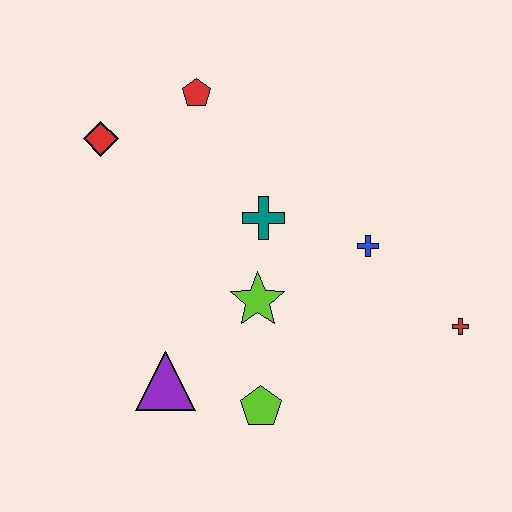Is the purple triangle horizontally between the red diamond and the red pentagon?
Yes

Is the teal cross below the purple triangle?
No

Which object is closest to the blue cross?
The teal cross is closest to the blue cross.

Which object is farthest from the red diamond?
The red cross is farthest from the red diamond.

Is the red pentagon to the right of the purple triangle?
Yes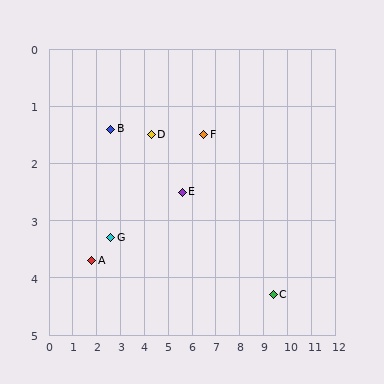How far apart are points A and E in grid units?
Points A and E are about 4.0 grid units apart.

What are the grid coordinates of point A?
Point A is at approximately (1.8, 3.7).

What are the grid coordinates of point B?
Point B is at approximately (2.6, 1.4).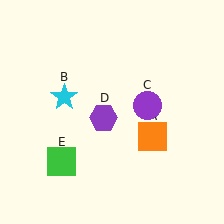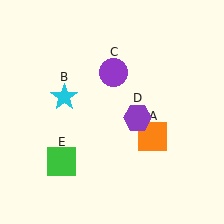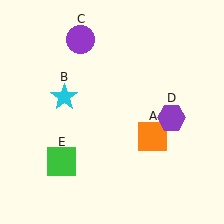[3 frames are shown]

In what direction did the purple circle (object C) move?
The purple circle (object C) moved up and to the left.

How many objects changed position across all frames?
2 objects changed position: purple circle (object C), purple hexagon (object D).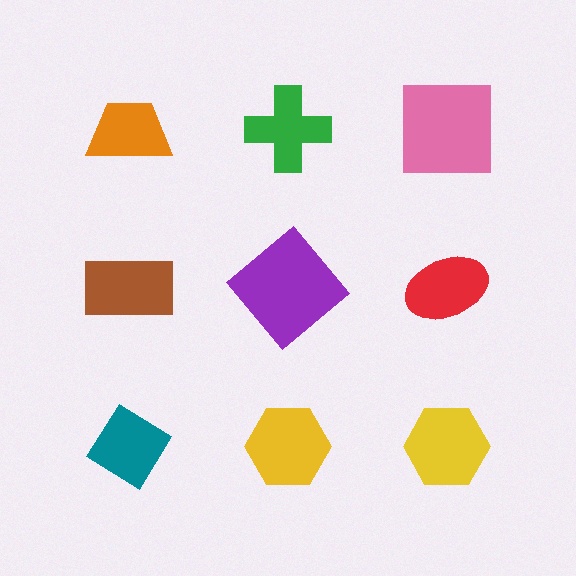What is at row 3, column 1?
A teal diamond.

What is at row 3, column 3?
A yellow hexagon.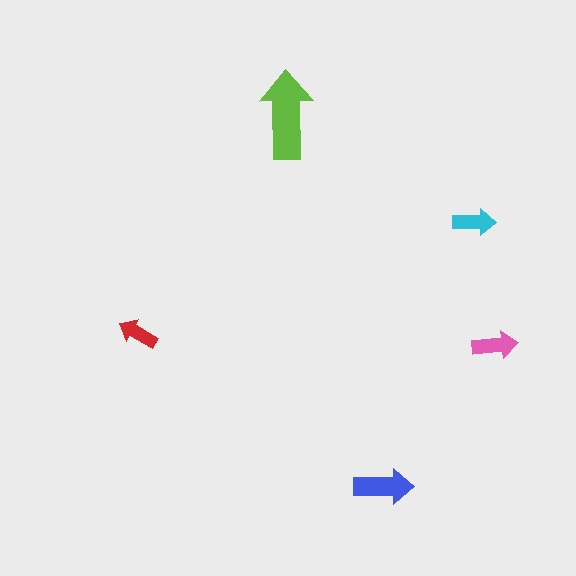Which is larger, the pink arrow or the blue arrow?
The blue one.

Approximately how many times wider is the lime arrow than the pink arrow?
About 2 times wider.